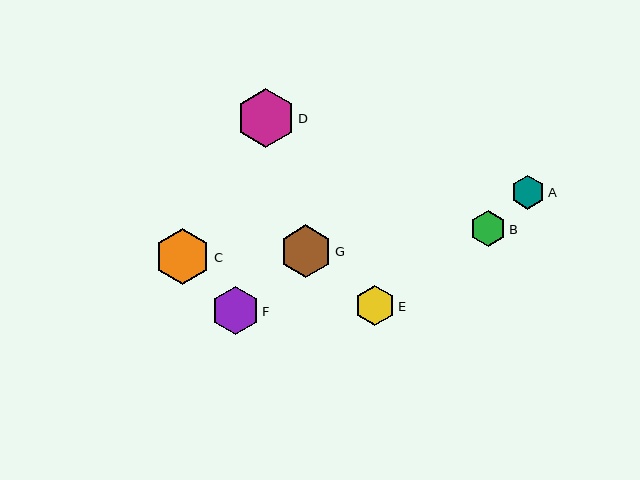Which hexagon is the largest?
Hexagon D is the largest with a size of approximately 59 pixels.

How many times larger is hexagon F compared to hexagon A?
Hexagon F is approximately 1.4 times the size of hexagon A.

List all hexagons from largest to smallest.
From largest to smallest: D, C, G, F, E, B, A.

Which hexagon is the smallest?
Hexagon A is the smallest with a size of approximately 34 pixels.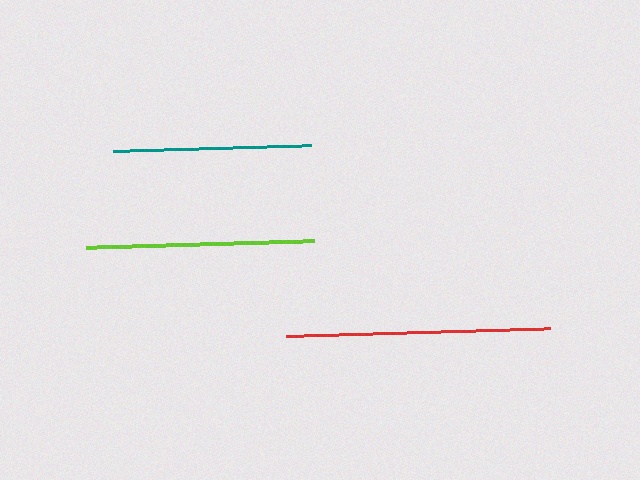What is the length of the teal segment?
The teal segment is approximately 198 pixels long.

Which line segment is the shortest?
The teal line is the shortest at approximately 198 pixels.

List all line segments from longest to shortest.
From longest to shortest: red, lime, teal.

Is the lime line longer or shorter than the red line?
The red line is longer than the lime line.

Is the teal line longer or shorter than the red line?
The red line is longer than the teal line.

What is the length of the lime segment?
The lime segment is approximately 228 pixels long.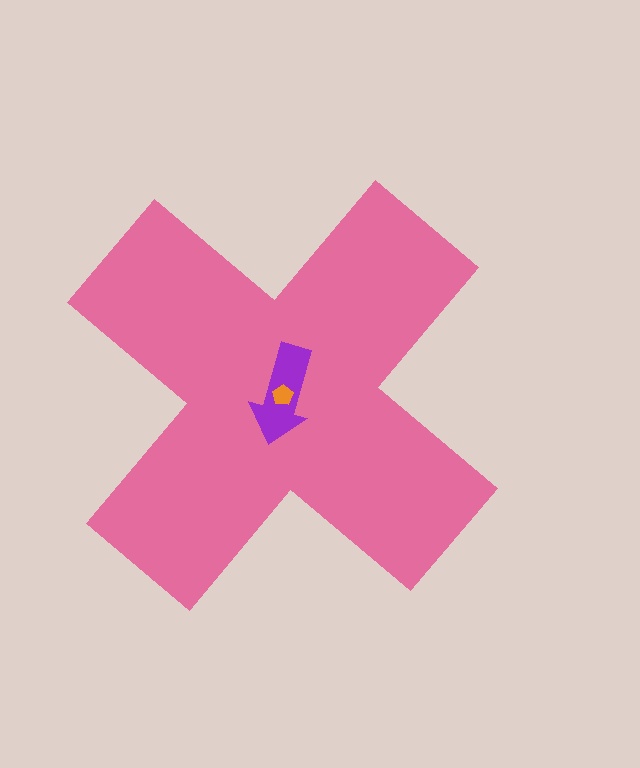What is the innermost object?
The orange pentagon.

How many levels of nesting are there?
3.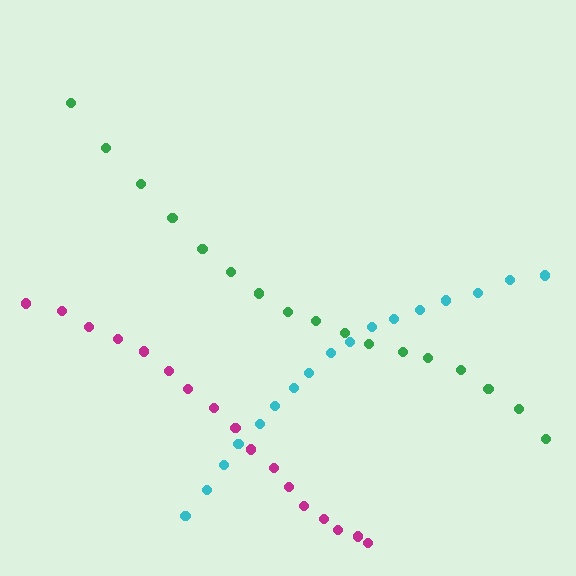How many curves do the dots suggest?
There are 3 distinct paths.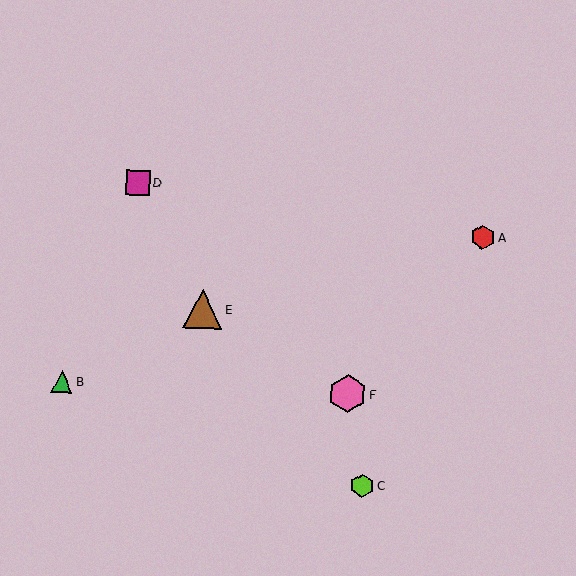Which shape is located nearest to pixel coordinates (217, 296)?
The brown triangle (labeled E) at (202, 309) is nearest to that location.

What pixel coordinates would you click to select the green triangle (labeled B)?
Click at (62, 382) to select the green triangle B.